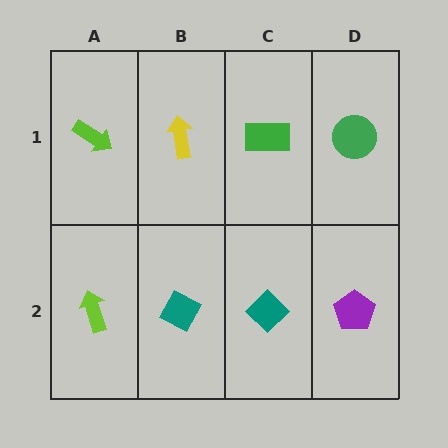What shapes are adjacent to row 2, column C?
A green rectangle (row 1, column C), a teal diamond (row 2, column B), a purple pentagon (row 2, column D).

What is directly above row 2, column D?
A green circle.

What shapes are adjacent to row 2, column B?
A yellow arrow (row 1, column B), a lime arrow (row 2, column A), a teal diamond (row 2, column C).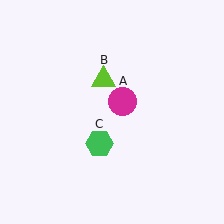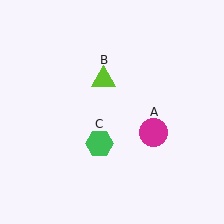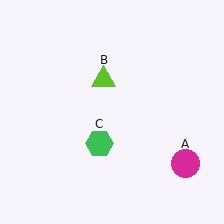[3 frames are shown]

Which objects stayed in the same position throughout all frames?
Lime triangle (object B) and green hexagon (object C) remained stationary.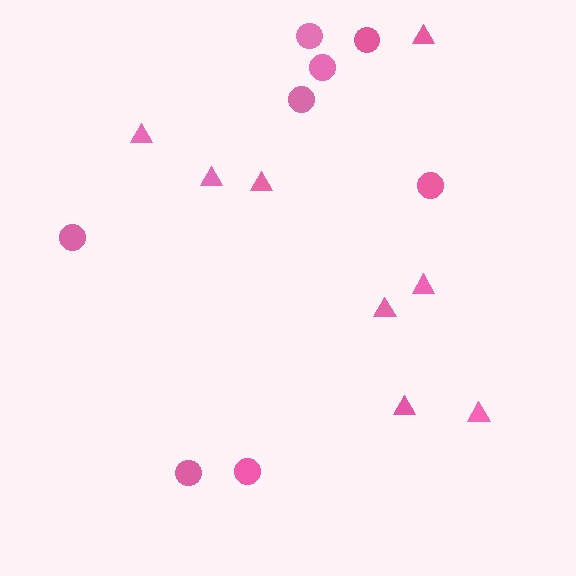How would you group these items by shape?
There are 2 groups: one group of triangles (8) and one group of circles (8).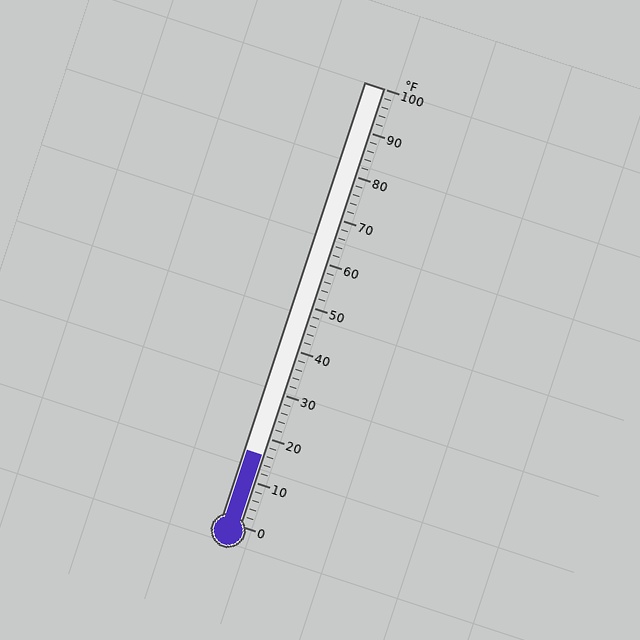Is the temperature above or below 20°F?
The temperature is below 20°F.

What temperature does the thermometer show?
The thermometer shows approximately 16°F.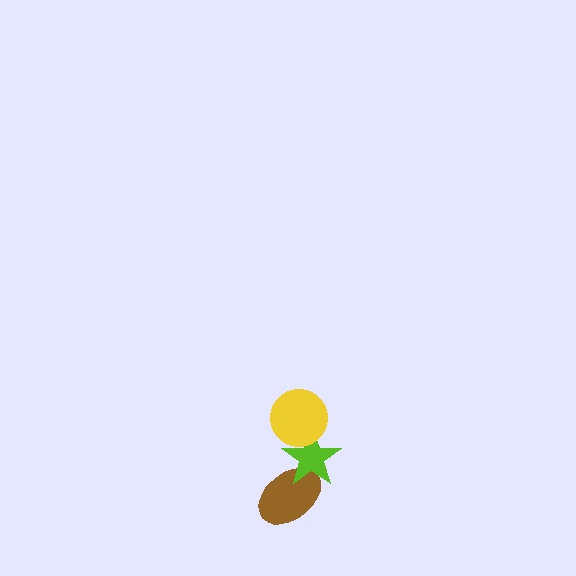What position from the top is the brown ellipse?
The brown ellipse is 3rd from the top.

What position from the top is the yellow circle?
The yellow circle is 1st from the top.